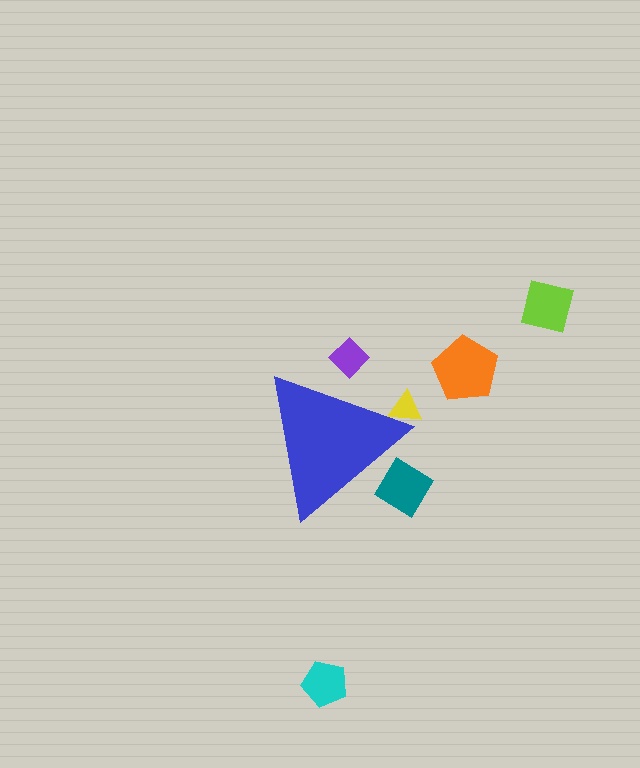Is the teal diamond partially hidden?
Yes, the teal diamond is partially hidden behind the blue triangle.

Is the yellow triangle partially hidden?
Yes, the yellow triangle is partially hidden behind the blue triangle.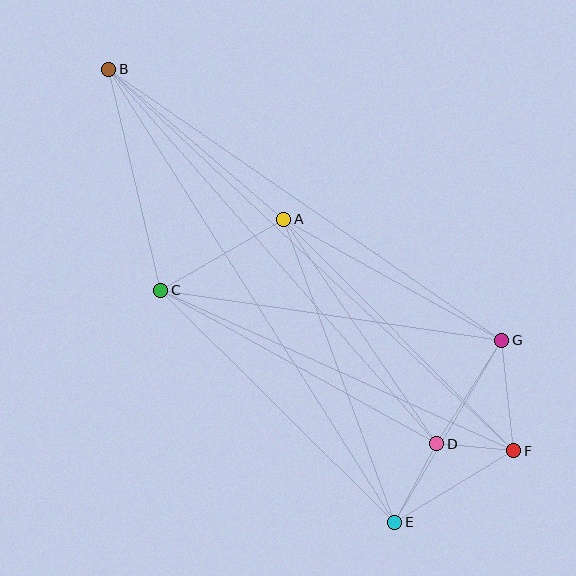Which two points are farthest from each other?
Points B and F are farthest from each other.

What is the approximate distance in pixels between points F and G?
The distance between F and G is approximately 111 pixels.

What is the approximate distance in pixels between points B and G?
The distance between B and G is approximately 477 pixels.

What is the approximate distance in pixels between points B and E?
The distance between B and E is approximately 536 pixels.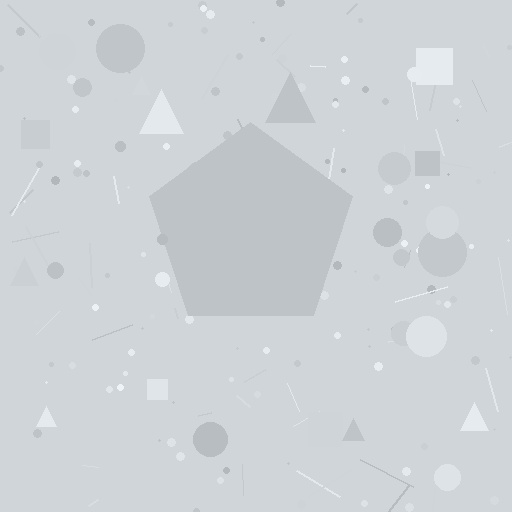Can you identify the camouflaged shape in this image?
The camouflaged shape is a pentagon.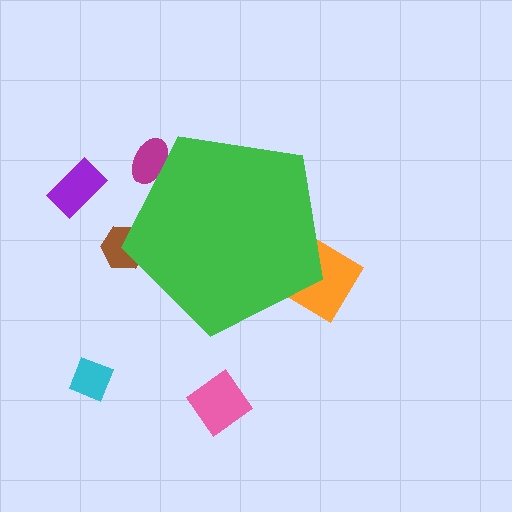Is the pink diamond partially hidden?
No, the pink diamond is fully visible.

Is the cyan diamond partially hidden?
No, the cyan diamond is fully visible.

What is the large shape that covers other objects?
A green pentagon.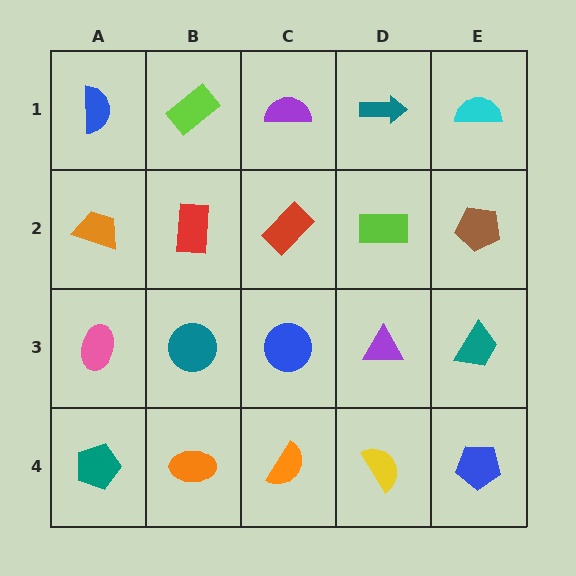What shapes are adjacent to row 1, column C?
A red rectangle (row 2, column C), a lime rectangle (row 1, column B), a teal arrow (row 1, column D).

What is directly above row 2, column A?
A blue semicircle.